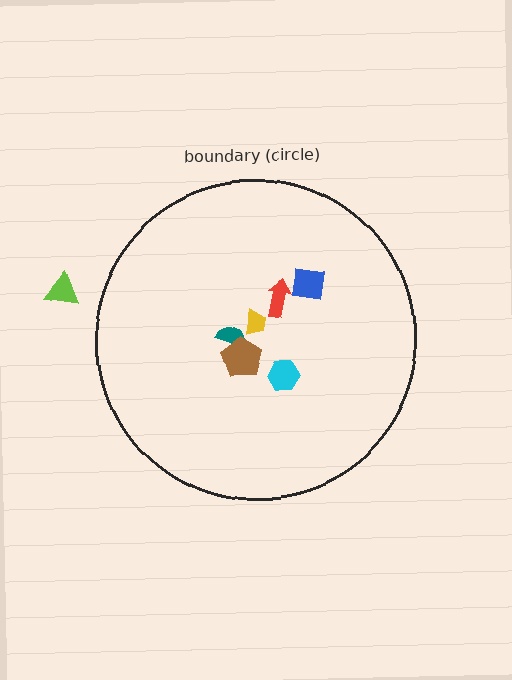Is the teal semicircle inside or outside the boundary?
Inside.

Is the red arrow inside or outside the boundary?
Inside.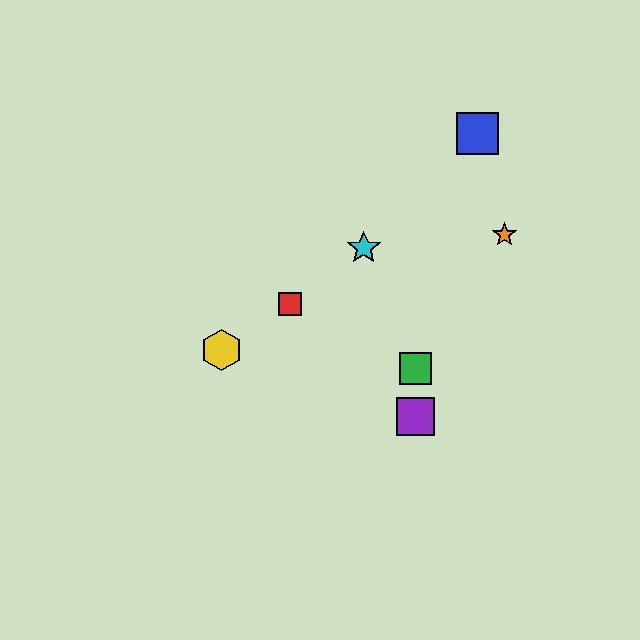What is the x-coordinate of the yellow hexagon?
The yellow hexagon is at x≈222.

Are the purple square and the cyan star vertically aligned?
No, the purple square is at x≈416 and the cyan star is at x≈364.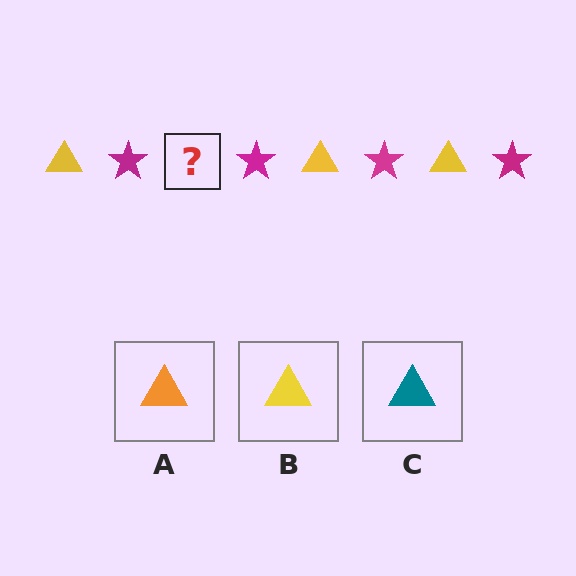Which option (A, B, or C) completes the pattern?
B.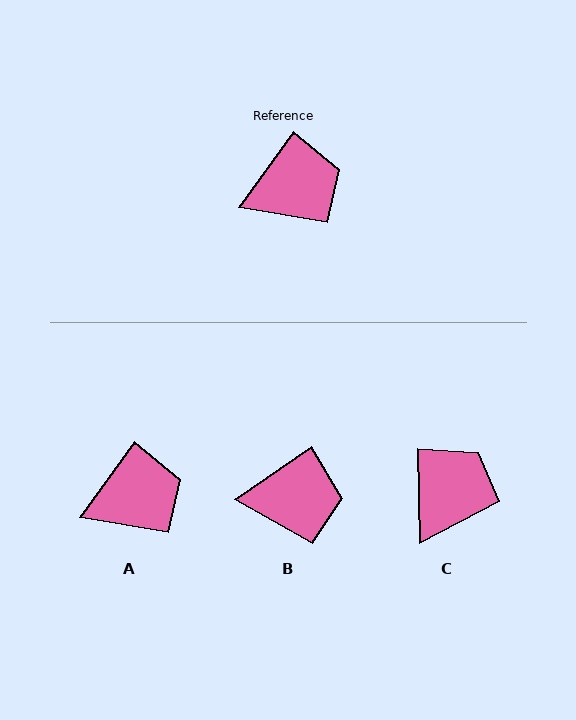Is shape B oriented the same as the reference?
No, it is off by about 20 degrees.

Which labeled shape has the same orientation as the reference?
A.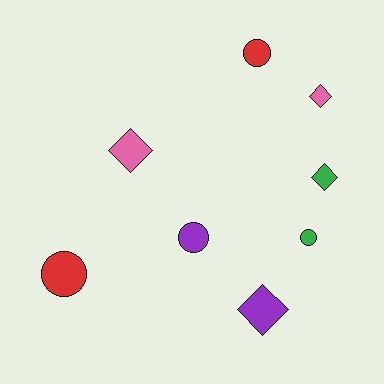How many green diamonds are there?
There is 1 green diamond.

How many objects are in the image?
There are 8 objects.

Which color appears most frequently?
Purple, with 2 objects.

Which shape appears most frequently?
Diamond, with 4 objects.